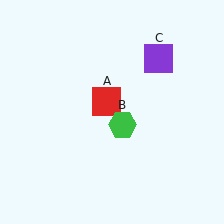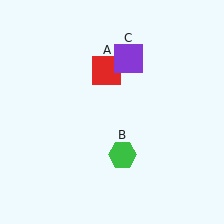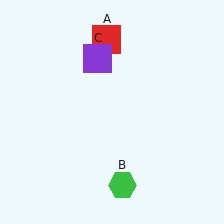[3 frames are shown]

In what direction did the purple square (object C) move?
The purple square (object C) moved left.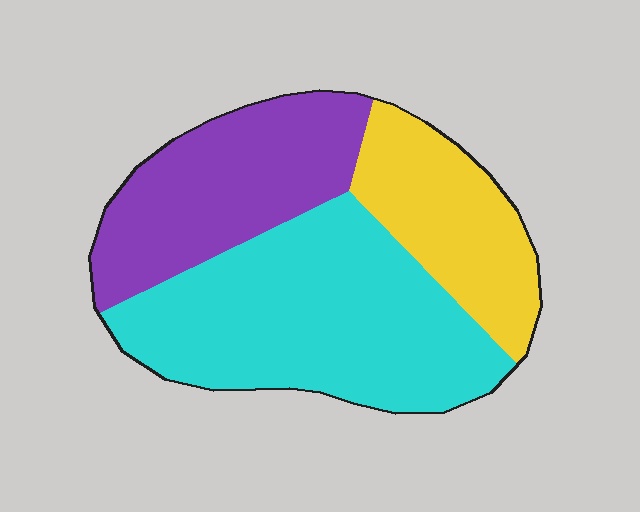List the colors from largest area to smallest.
From largest to smallest: cyan, purple, yellow.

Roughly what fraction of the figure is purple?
Purple takes up about one third (1/3) of the figure.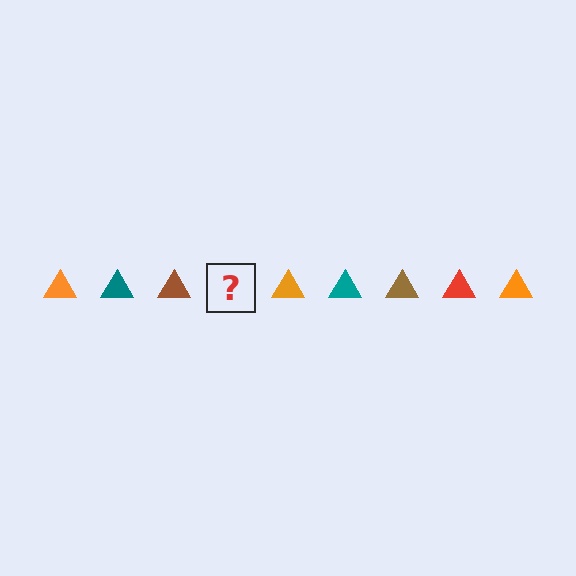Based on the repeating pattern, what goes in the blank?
The blank should be a red triangle.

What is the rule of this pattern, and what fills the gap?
The rule is that the pattern cycles through orange, teal, brown, red triangles. The gap should be filled with a red triangle.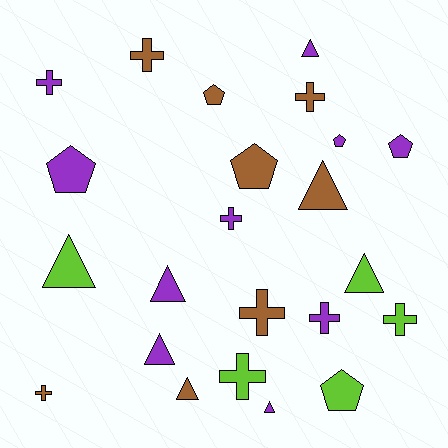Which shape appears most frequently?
Cross, with 9 objects.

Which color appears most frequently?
Purple, with 10 objects.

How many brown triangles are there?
There are 2 brown triangles.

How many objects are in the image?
There are 23 objects.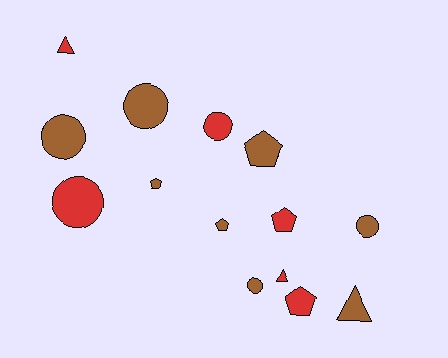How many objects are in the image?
There are 14 objects.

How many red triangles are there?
There are 2 red triangles.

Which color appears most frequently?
Brown, with 8 objects.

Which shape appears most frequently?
Circle, with 6 objects.